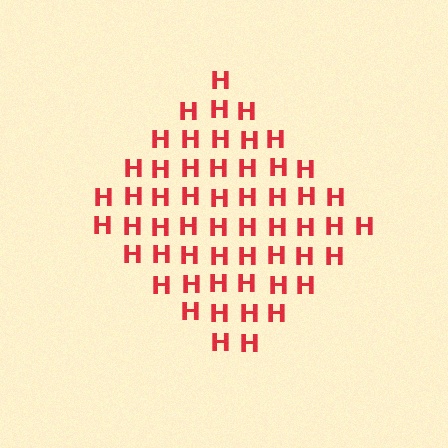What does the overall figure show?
The overall figure shows a diamond.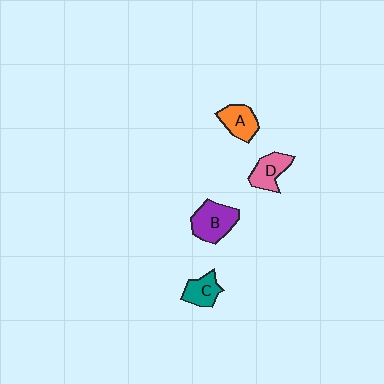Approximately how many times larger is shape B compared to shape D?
Approximately 1.3 times.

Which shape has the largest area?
Shape B (purple).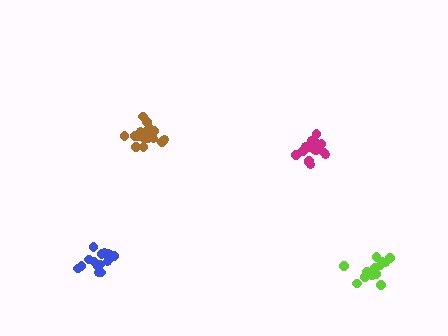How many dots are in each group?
Group 1: 18 dots, Group 2: 18 dots, Group 3: 16 dots, Group 4: 15 dots (67 total).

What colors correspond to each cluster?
The clusters are colored: magenta, brown, lime, blue.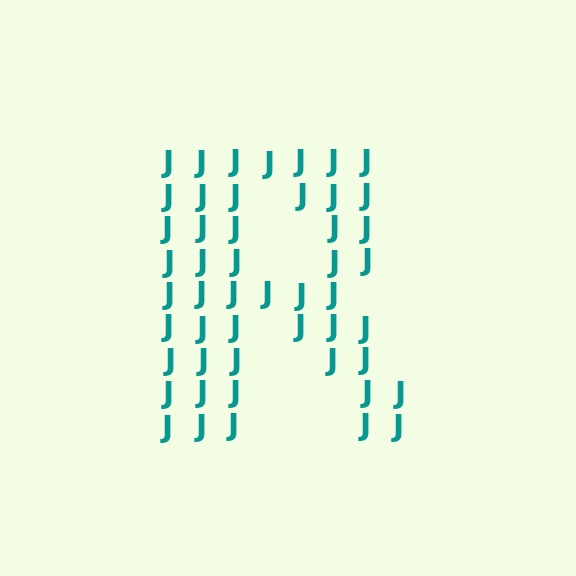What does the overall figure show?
The overall figure shows the letter R.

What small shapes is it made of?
It is made of small letter J's.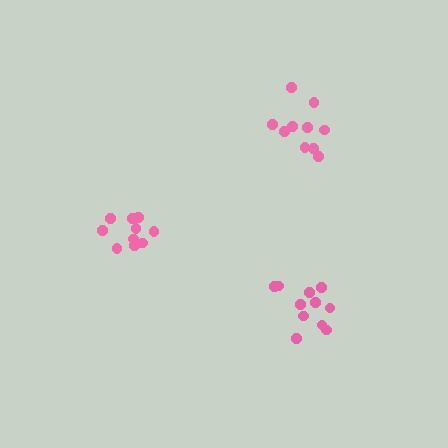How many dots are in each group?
Group 1: 10 dots, Group 2: 11 dots, Group 3: 10 dots (31 total).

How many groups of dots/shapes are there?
There are 3 groups.